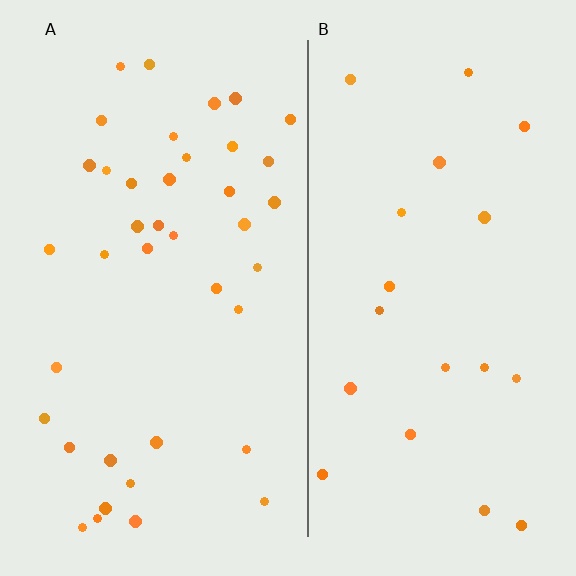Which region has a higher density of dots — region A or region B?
A (the left).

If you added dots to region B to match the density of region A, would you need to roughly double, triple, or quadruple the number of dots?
Approximately double.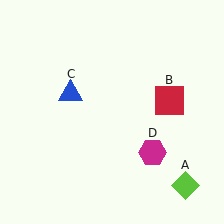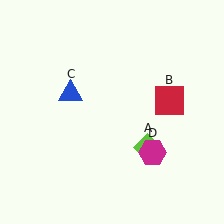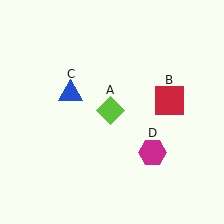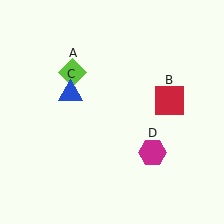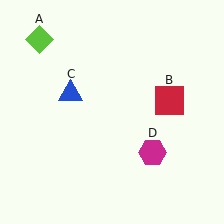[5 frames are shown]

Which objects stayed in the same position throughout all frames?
Red square (object B) and blue triangle (object C) and magenta hexagon (object D) remained stationary.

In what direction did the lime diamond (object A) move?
The lime diamond (object A) moved up and to the left.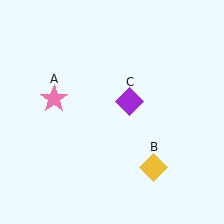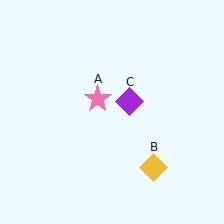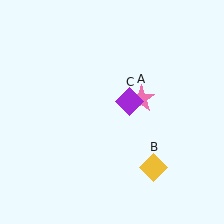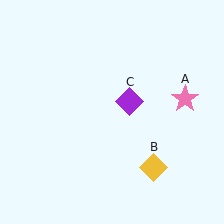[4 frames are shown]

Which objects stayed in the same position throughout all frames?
Yellow diamond (object B) and purple diamond (object C) remained stationary.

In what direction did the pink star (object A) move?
The pink star (object A) moved right.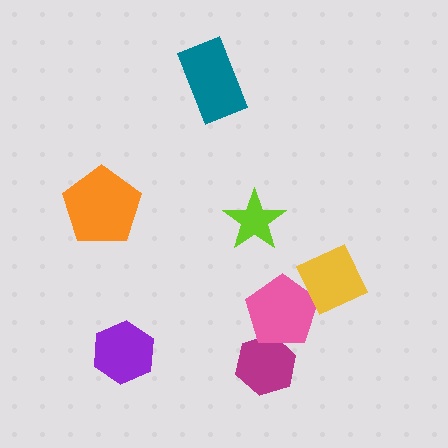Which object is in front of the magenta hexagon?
The pink pentagon is in front of the magenta hexagon.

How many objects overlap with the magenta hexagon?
1 object overlaps with the magenta hexagon.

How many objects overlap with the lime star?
0 objects overlap with the lime star.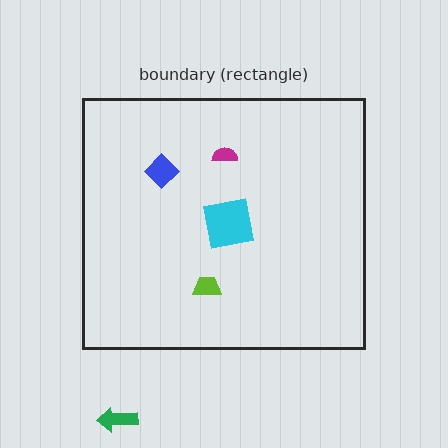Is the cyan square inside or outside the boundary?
Inside.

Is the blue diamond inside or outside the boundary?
Inside.